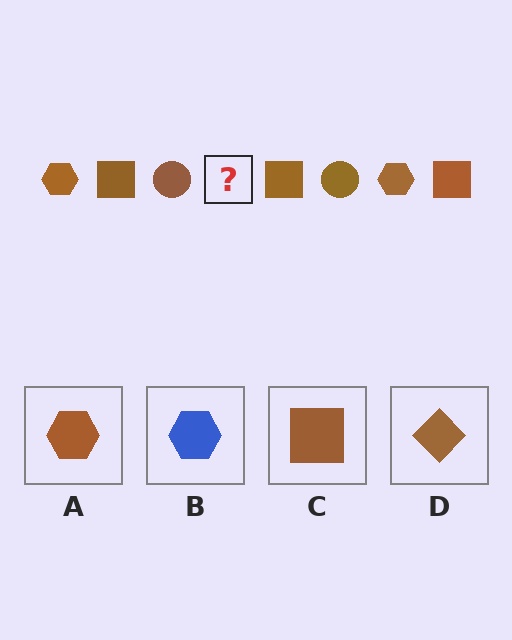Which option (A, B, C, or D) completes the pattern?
A.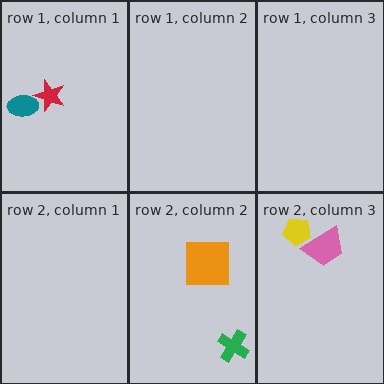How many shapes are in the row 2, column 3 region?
2.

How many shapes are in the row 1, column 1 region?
2.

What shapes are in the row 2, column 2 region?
The orange square, the green cross.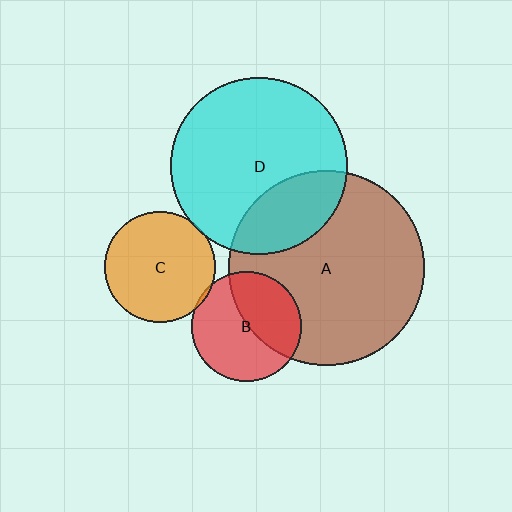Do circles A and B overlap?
Yes.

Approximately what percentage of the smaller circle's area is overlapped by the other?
Approximately 40%.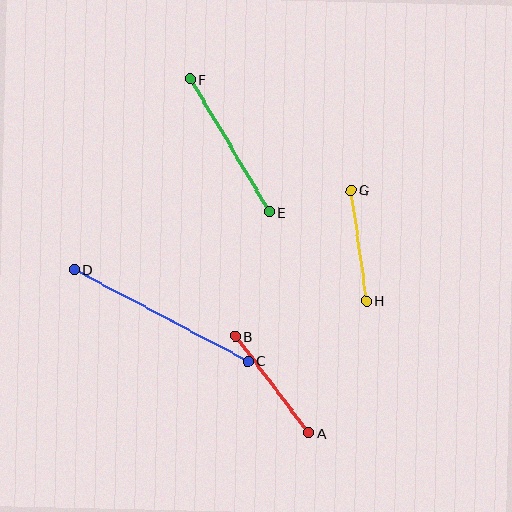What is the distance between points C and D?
The distance is approximately 197 pixels.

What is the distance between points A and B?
The distance is approximately 121 pixels.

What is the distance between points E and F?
The distance is approximately 154 pixels.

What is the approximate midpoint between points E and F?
The midpoint is at approximately (230, 146) pixels.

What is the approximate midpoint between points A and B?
The midpoint is at approximately (272, 385) pixels.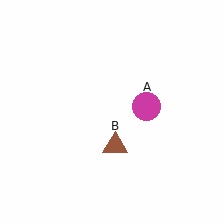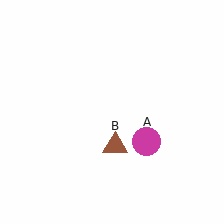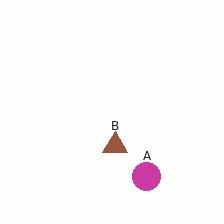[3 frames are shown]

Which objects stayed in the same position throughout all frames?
Brown triangle (object B) remained stationary.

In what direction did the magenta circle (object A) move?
The magenta circle (object A) moved down.